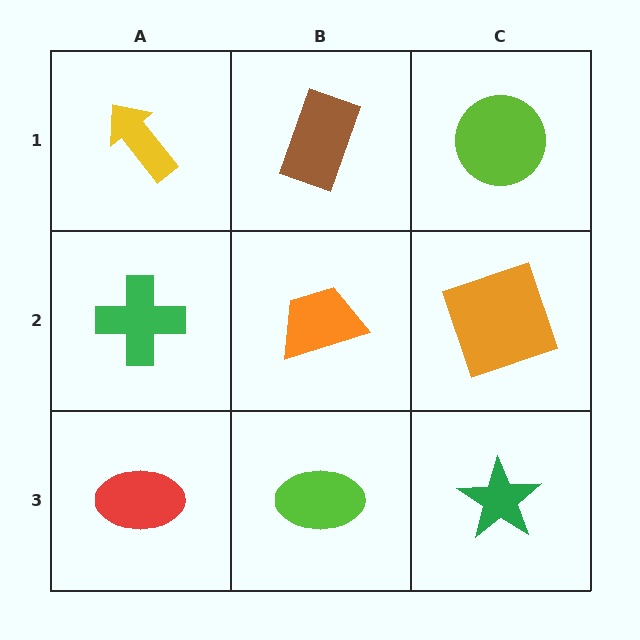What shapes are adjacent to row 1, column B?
An orange trapezoid (row 2, column B), a yellow arrow (row 1, column A), a lime circle (row 1, column C).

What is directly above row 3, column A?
A green cross.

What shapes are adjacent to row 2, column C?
A lime circle (row 1, column C), a green star (row 3, column C), an orange trapezoid (row 2, column B).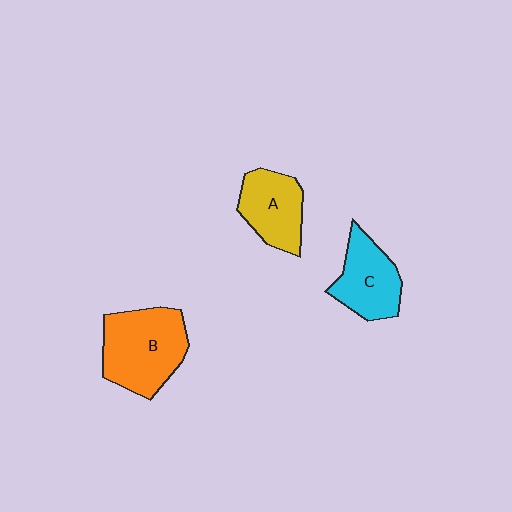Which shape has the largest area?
Shape B (orange).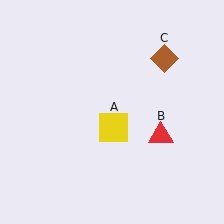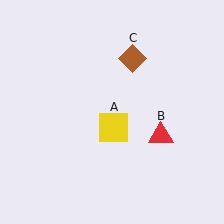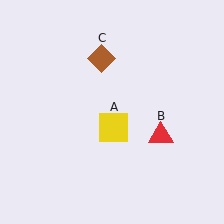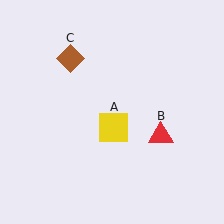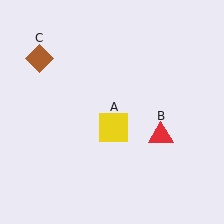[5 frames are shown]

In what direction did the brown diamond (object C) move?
The brown diamond (object C) moved left.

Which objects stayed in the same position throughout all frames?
Yellow square (object A) and red triangle (object B) remained stationary.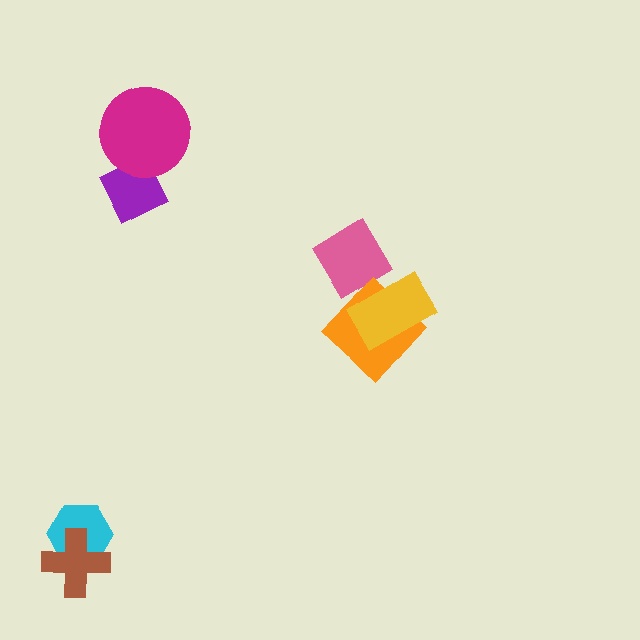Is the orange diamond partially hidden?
Yes, it is partially covered by another shape.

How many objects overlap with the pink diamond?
1 object overlaps with the pink diamond.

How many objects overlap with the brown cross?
1 object overlaps with the brown cross.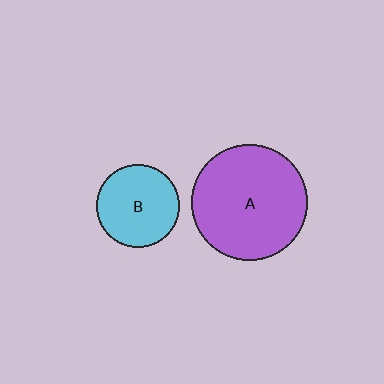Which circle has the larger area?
Circle A (purple).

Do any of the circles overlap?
No, none of the circles overlap.